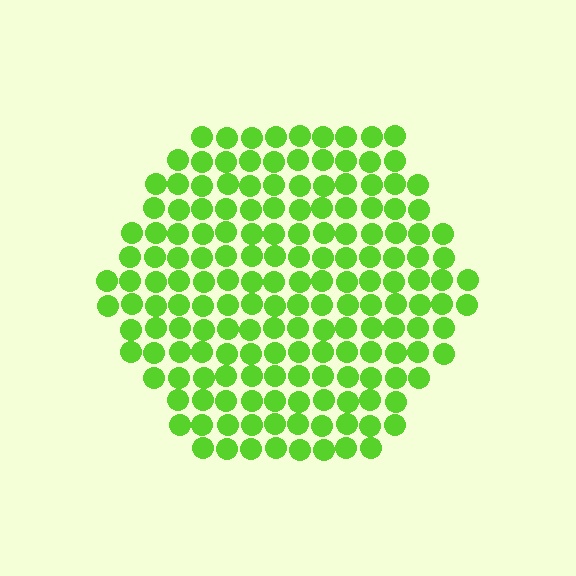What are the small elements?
The small elements are circles.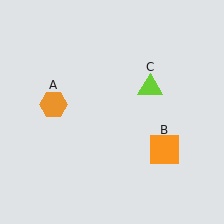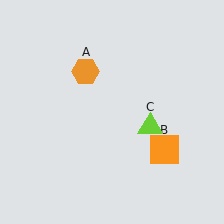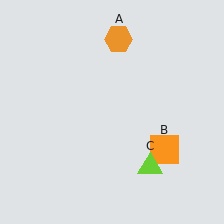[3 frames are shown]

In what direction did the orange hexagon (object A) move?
The orange hexagon (object A) moved up and to the right.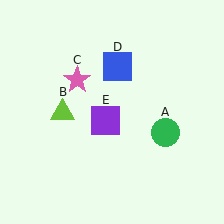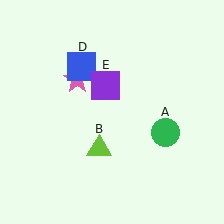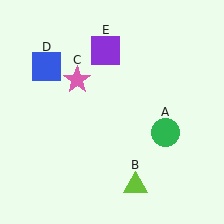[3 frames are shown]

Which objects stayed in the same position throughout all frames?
Green circle (object A) and pink star (object C) remained stationary.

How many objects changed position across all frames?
3 objects changed position: lime triangle (object B), blue square (object D), purple square (object E).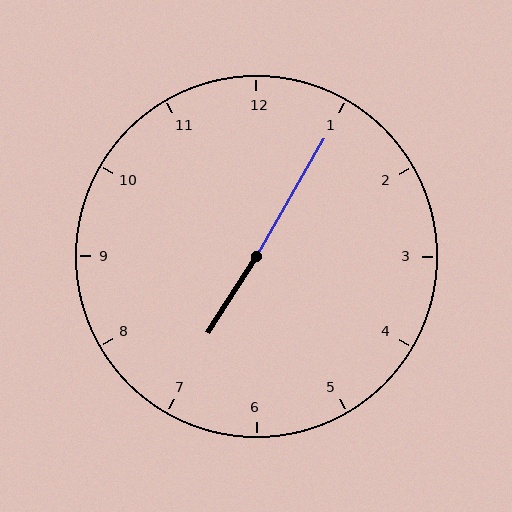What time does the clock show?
7:05.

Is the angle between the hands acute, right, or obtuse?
It is obtuse.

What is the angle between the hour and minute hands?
Approximately 178 degrees.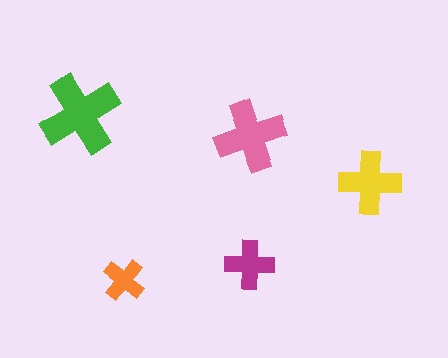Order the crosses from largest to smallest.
the green one, the pink one, the yellow one, the magenta one, the orange one.